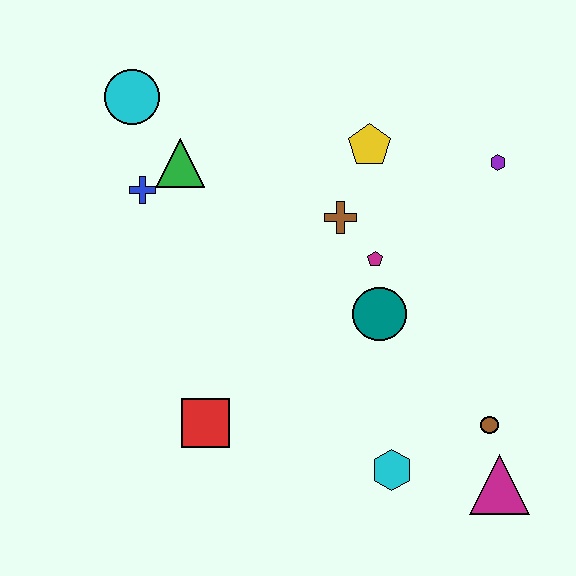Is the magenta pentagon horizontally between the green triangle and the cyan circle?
No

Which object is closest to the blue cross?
The green triangle is closest to the blue cross.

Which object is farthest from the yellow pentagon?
The magenta triangle is farthest from the yellow pentagon.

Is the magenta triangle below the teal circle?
Yes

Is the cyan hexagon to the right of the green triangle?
Yes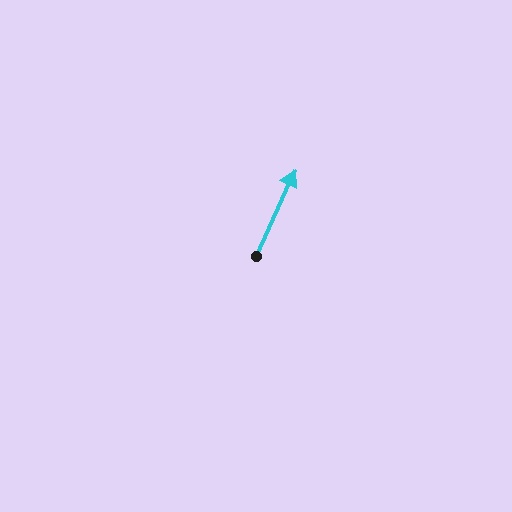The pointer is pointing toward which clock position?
Roughly 1 o'clock.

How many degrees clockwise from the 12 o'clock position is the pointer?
Approximately 24 degrees.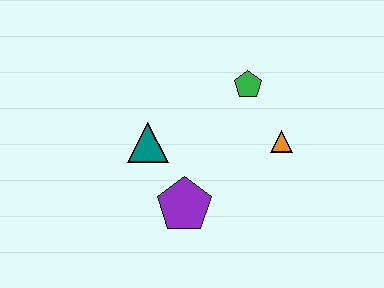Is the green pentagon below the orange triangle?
No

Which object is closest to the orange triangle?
The green pentagon is closest to the orange triangle.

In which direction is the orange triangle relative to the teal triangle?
The orange triangle is to the right of the teal triangle.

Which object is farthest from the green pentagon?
The purple pentagon is farthest from the green pentagon.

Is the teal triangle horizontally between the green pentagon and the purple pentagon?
No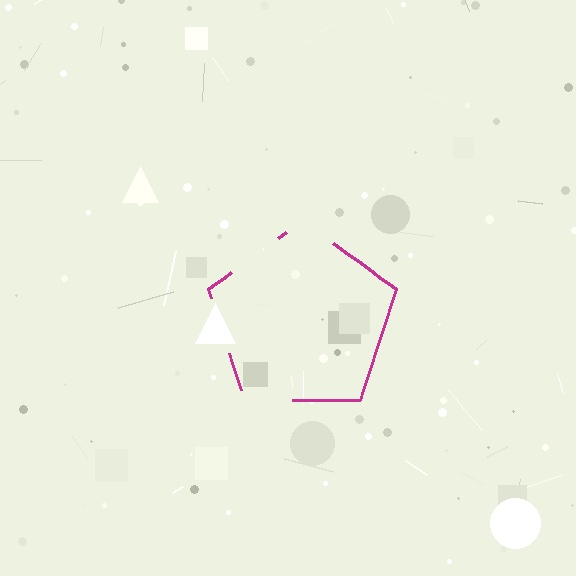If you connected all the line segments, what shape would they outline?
They would outline a pentagon.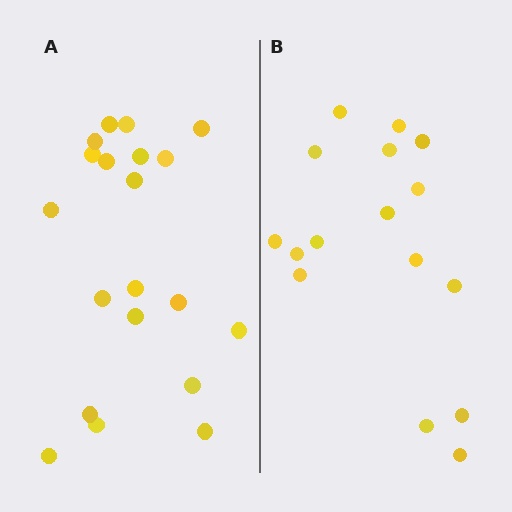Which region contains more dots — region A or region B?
Region A (the left region) has more dots.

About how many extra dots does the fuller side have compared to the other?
Region A has about 4 more dots than region B.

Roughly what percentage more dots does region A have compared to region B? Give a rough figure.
About 25% more.